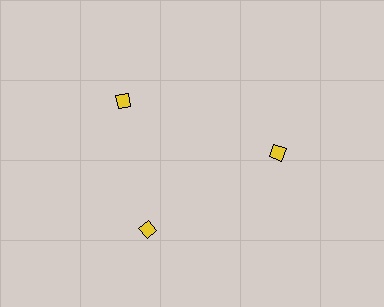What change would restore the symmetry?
The symmetry would be restored by rotating it back into even spacing with its neighbors so that all 3 diamonds sit at equal angles and equal distance from the center.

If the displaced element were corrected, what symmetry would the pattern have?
It would have 3-fold rotational symmetry — the pattern would map onto itself every 120 degrees.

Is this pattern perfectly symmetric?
No. The 3 yellow diamonds are arranged in a ring, but one element near the 11 o'clock position is rotated out of alignment along the ring, breaking the 3-fold rotational symmetry.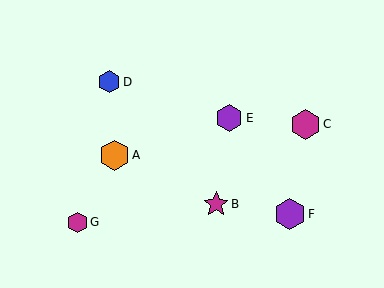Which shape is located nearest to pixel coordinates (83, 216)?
The magenta hexagon (labeled G) at (77, 222) is nearest to that location.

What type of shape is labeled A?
Shape A is an orange hexagon.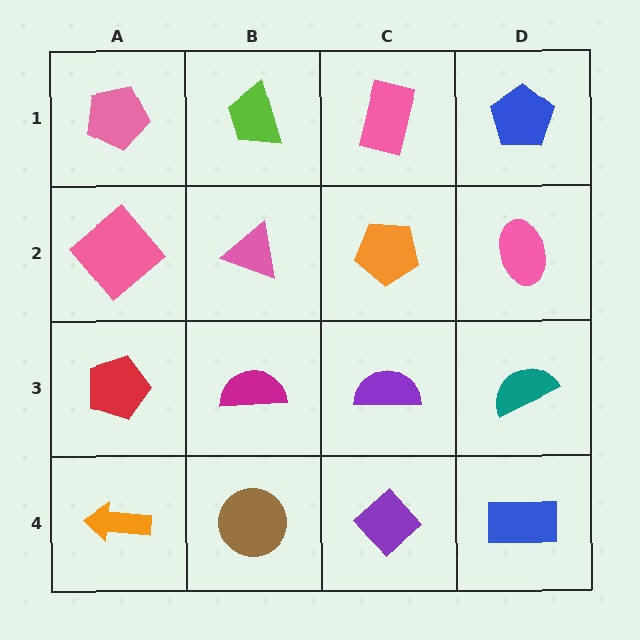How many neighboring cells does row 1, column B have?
3.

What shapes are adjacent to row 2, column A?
A pink pentagon (row 1, column A), a red pentagon (row 3, column A), a pink triangle (row 2, column B).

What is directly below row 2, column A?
A red pentagon.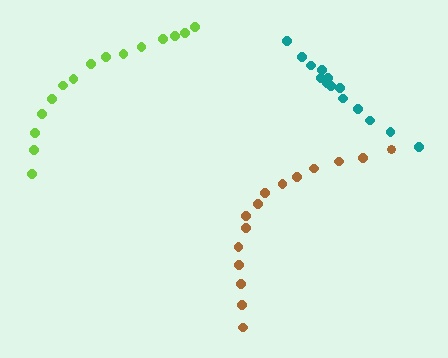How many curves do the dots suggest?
There are 3 distinct paths.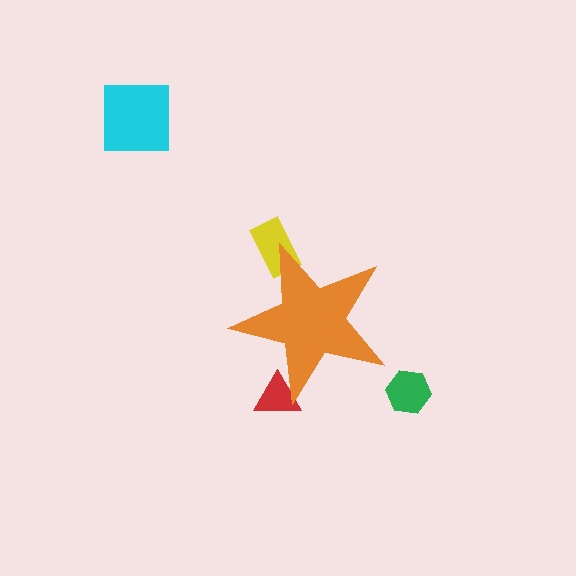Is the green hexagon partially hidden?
No, the green hexagon is fully visible.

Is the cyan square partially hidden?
No, the cyan square is fully visible.